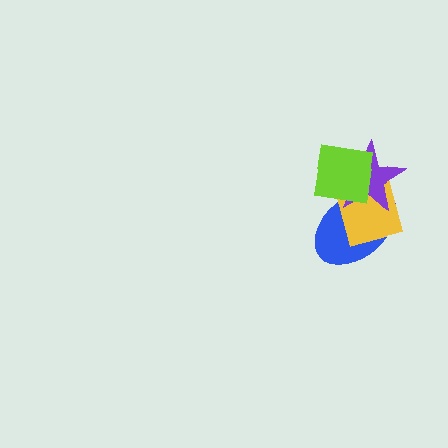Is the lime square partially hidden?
No, no other shape covers it.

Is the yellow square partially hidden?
Yes, it is partially covered by another shape.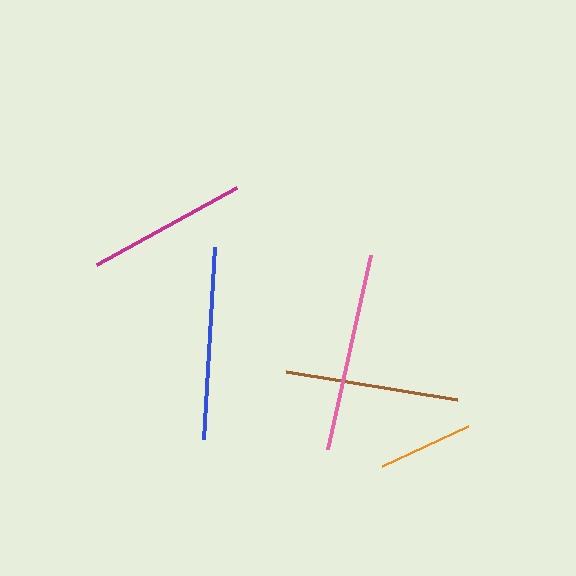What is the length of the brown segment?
The brown segment is approximately 174 pixels long.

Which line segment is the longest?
The pink line is the longest at approximately 199 pixels.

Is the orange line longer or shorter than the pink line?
The pink line is longer than the orange line.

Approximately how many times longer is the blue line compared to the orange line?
The blue line is approximately 2.0 times the length of the orange line.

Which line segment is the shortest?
The orange line is the shortest at approximately 95 pixels.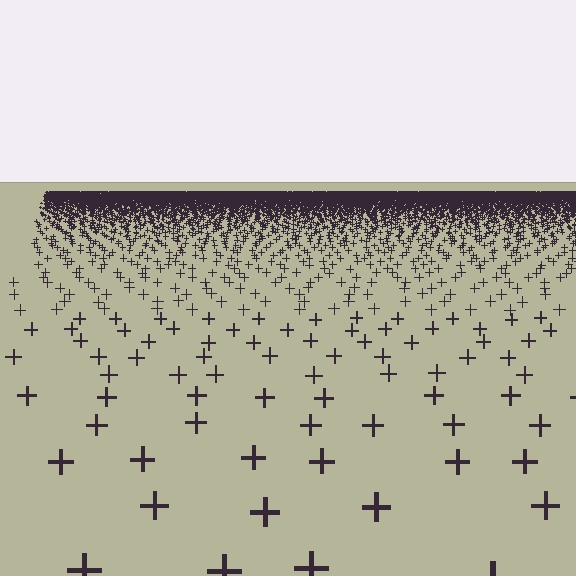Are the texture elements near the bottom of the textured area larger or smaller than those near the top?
Larger. Near the bottom, elements are closer to the viewer and appear at a bigger on-screen size.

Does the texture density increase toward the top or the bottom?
Density increases toward the top.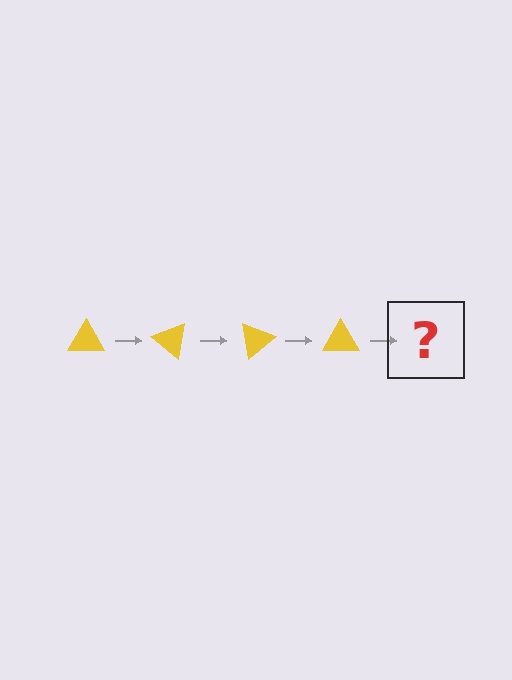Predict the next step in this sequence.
The next step is a yellow triangle rotated 160 degrees.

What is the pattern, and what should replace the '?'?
The pattern is that the triangle rotates 40 degrees each step. The '?' should be a yellow triangle rotated 160 degrees.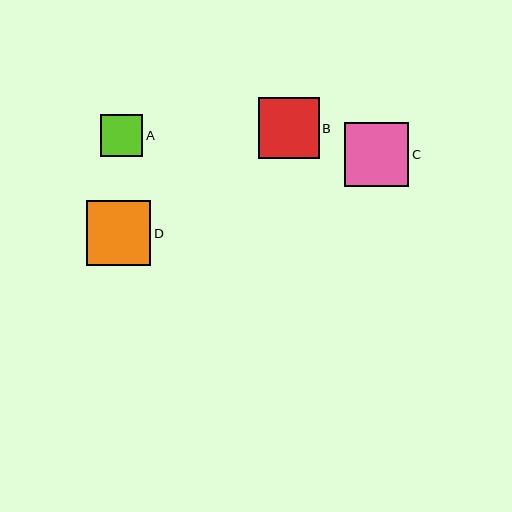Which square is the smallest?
Square A is the smallest with a size of approximately 42 pixels.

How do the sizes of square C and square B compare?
Square C and square B are approximately the same size.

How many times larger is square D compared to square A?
Square D is approximately 1.5 times the size of square A.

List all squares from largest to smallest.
From largest to smallest: D, C, B, A.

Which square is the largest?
Square D is the largest with a size of approximately 65 pixels.